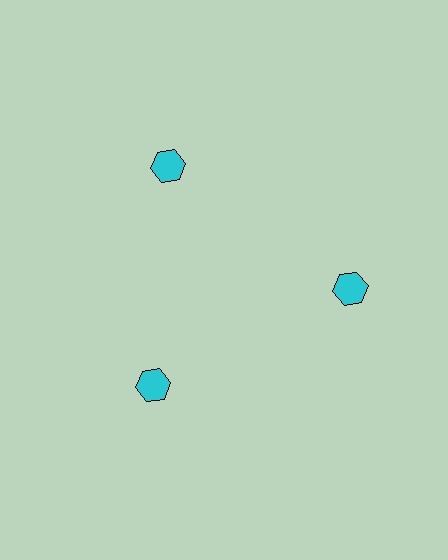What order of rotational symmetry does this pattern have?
This pattern has 3-fold rotational symmetry.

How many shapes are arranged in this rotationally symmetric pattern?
There are 3 shapes, arranged in 3 groups of 1.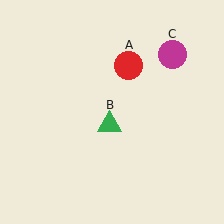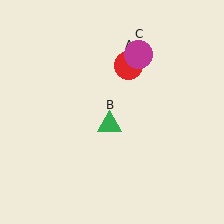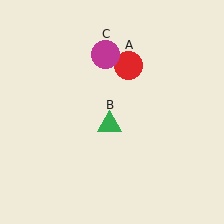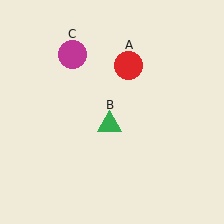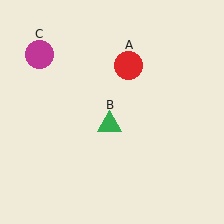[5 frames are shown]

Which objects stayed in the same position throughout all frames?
Red circle (object A) and green triangle (object B) remained stationary.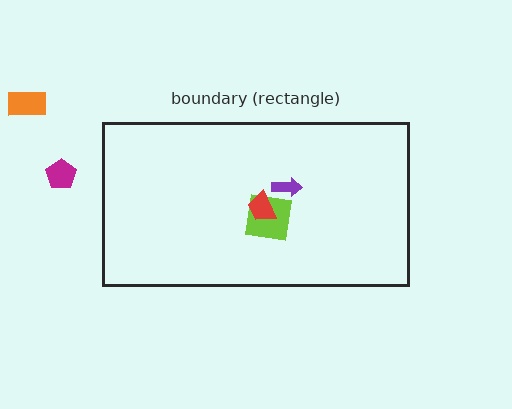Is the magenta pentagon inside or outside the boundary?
Outside.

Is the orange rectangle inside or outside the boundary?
Outside.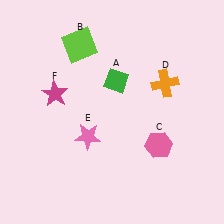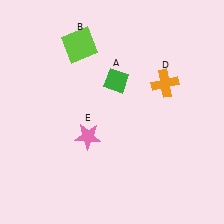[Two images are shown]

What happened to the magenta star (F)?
The magenta star (F) was removed in Image 2. It was in the top-left area of Image 1.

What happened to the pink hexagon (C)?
The pink hexagon (C) was removed in Image 2. It was in the bottom-right area of Image 1.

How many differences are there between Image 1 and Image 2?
There are 2 differences between the two images.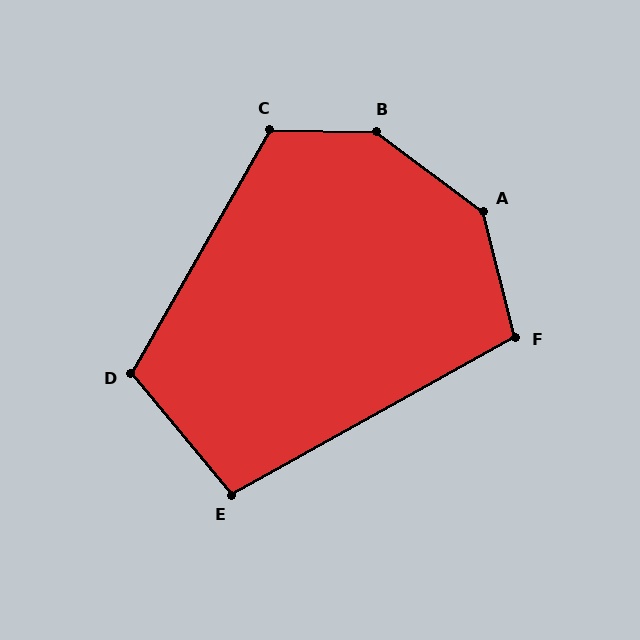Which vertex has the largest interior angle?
B, at approximately 144 degrees.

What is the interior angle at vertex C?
Approximately 119 degrees (obtuse).